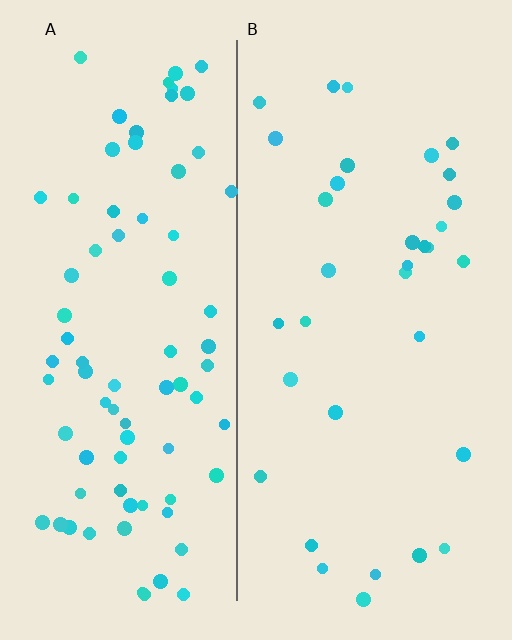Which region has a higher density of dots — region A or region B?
A (the left).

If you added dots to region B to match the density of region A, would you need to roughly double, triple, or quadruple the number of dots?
Approximately double.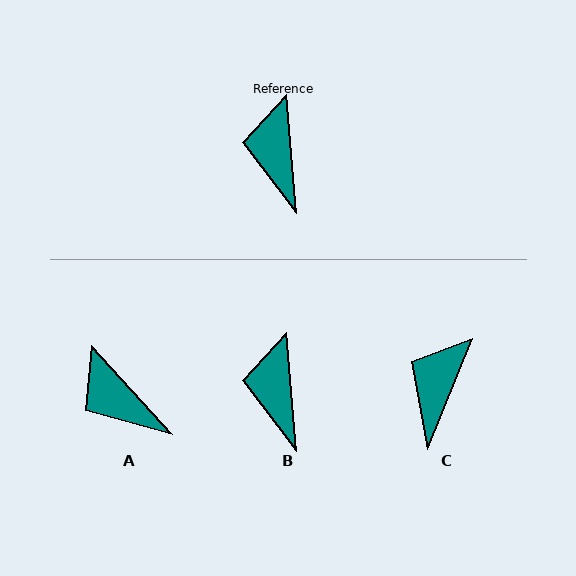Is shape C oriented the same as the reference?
No, it is off by about 27 degrees.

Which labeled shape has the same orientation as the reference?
B.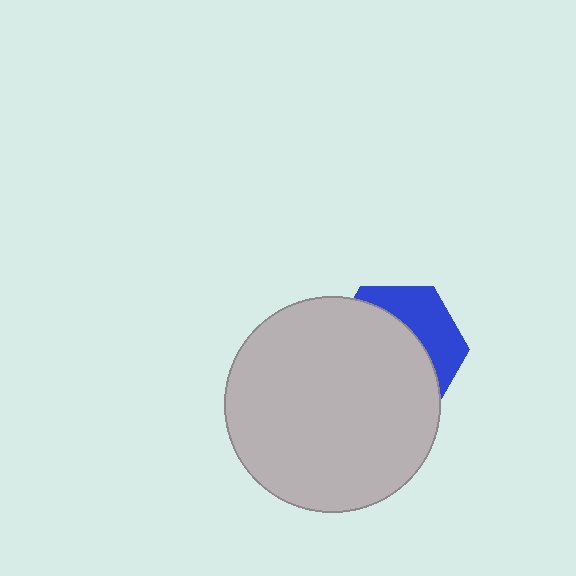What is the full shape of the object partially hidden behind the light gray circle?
The partially hidden object is a blue hexagon.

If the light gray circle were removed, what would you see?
You would see the complete blue hexagon.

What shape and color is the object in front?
The object in front is a light gray circle.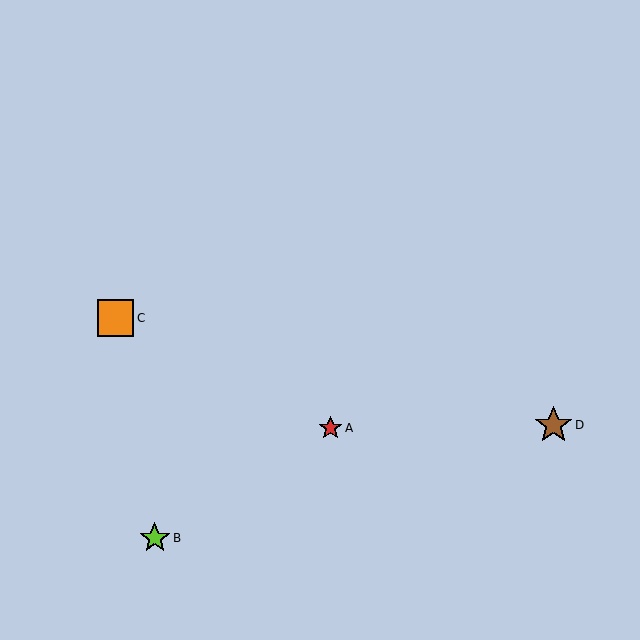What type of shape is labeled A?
Shape A is a red star.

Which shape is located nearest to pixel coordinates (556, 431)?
The brown star (labeled D) at (554, 425) is nearest to that location.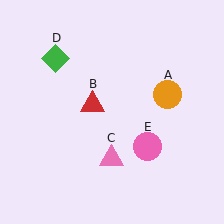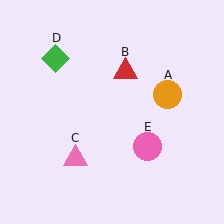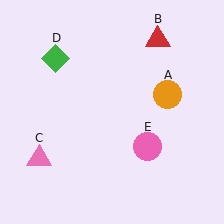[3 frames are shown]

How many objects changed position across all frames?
2 objects changed position: red triangle (object B), pink triangle (object C).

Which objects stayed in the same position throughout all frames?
Orange circle (object A) and green diamond (object D) and pink circle (object E) remained stationary.